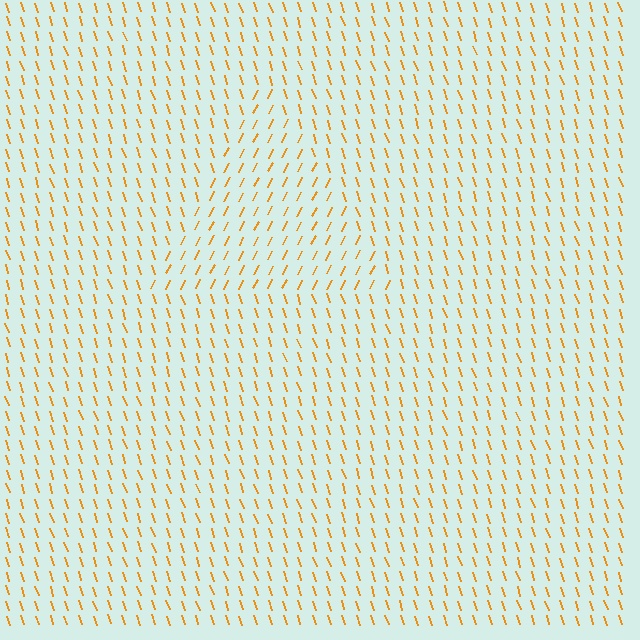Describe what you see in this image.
The image is filled with small orange line segments. A triangle region in the image has lines oriented differently from the surrounding lines, creating a visible texture boundary.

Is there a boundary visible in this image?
Yes, there is a texture boundary formed by a change in line orientation.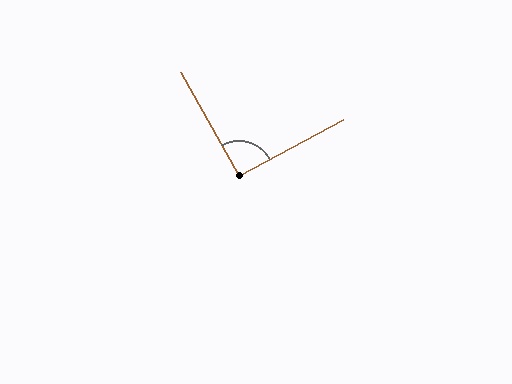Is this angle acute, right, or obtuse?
It is approximately a right angle.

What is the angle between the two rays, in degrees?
Approximately 91 degrees.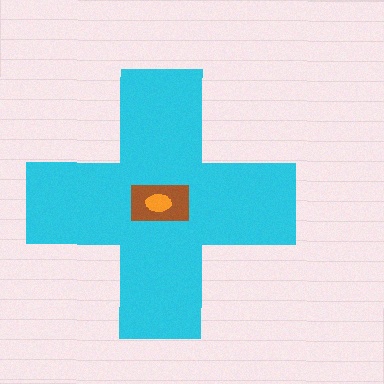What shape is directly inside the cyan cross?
The brown rectangle.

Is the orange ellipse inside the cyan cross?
Yes.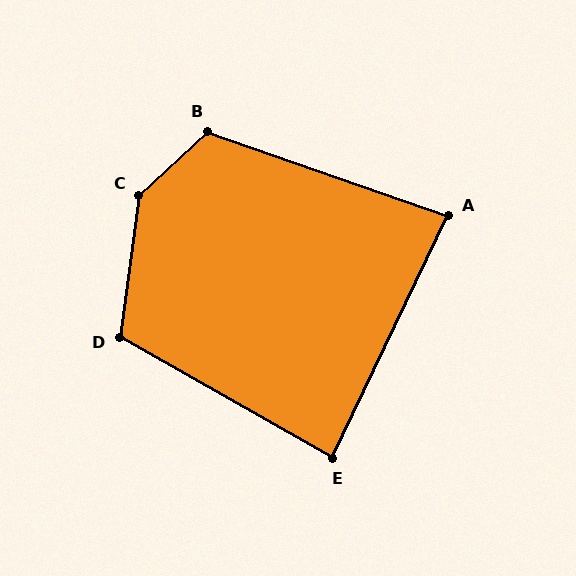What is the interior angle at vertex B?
Approximately 118 degrees (obtuse).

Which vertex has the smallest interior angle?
A, at approximately 84 degrees.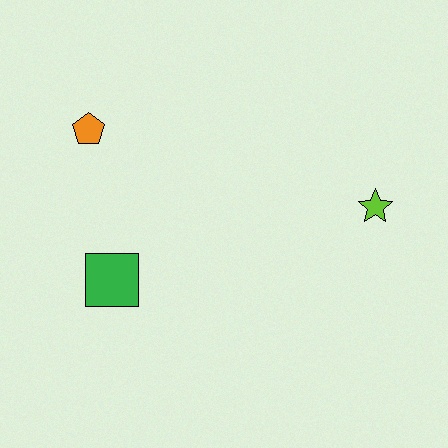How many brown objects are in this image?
There are no brown objects.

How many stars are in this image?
There is 1 star.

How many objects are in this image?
There are 3 objects.